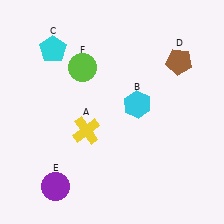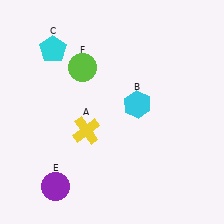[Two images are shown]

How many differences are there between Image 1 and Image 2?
There is 1 difference between the two images.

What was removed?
The brown pentagon (D) was removed in Image 2.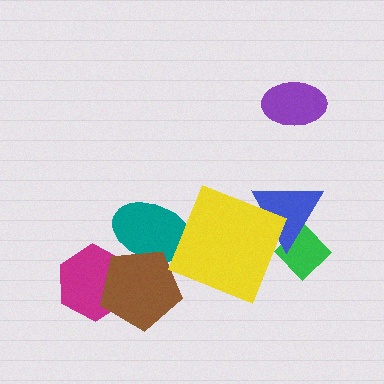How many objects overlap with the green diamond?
1 object overlaps with the green diamond.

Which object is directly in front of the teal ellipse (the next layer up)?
The brown pentagon is directly in front of the teal ellipse.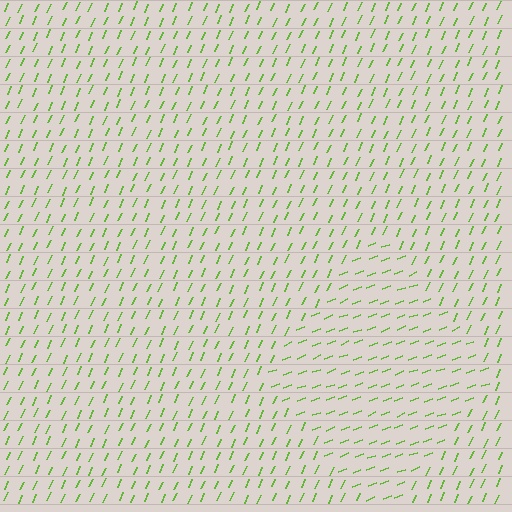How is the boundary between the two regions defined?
The boundary is defined purely by a change in line orientation (approximately 45 degrees difference). All lines are the same color and thickness.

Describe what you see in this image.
The image is filled with small lime line segments. A diamond region in the image has lines oriented differently from the surrounding lines, creating a visible texture boundary.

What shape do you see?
I see a diamond.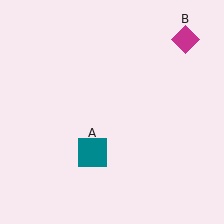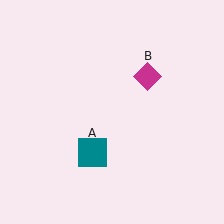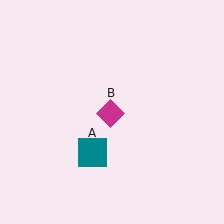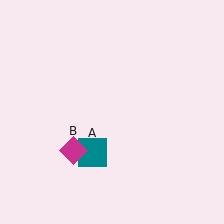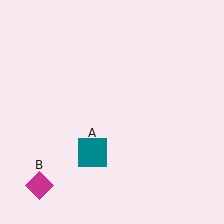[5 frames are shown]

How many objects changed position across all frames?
1 object changed position: magenta diamond (object B).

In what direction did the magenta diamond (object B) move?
The magenta diamond (object B) moved down and to the left.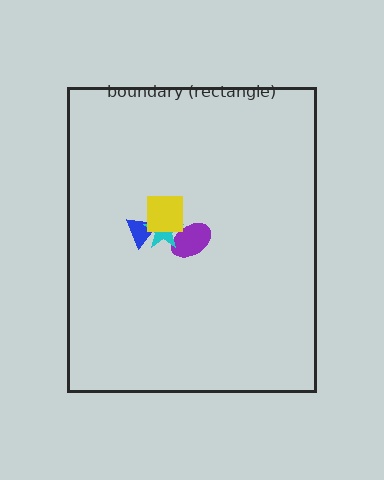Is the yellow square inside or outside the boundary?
Inside.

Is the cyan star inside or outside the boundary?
Inside.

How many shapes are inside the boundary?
4 inside, 0 outside.